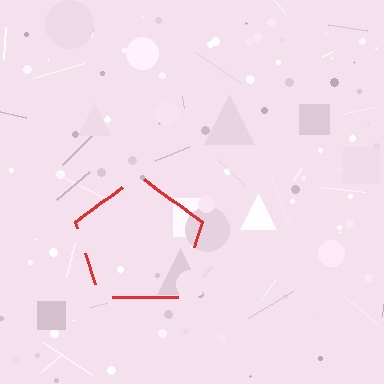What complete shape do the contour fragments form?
The contour fragments form a pentagon.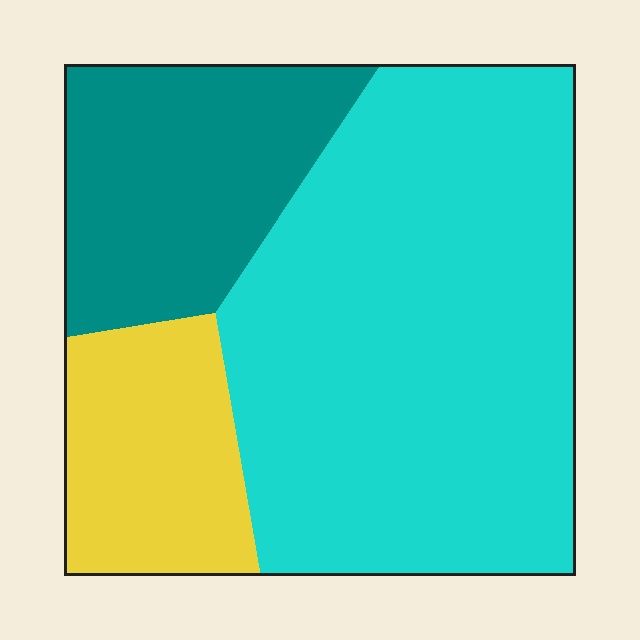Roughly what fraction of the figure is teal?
Teal takes up about one quarter (1/4) of the figure.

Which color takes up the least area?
Yellow, at roughly 15%.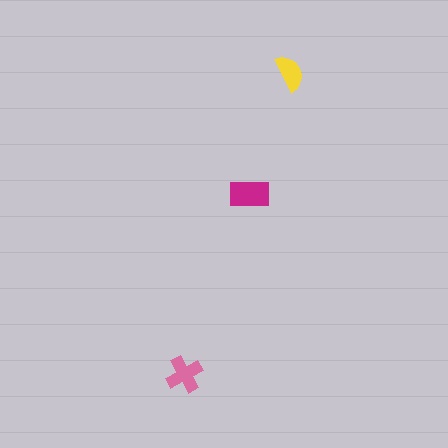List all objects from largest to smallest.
The magenta rectangle, the pink cross, the yellow semicircle.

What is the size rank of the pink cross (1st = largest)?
2nd.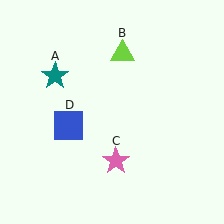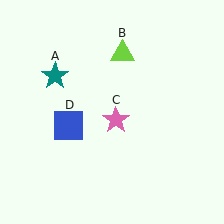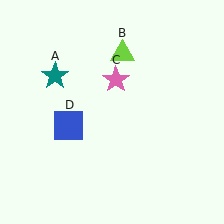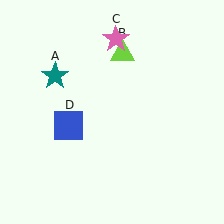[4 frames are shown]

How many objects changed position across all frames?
1 object changed position: pink star (object C).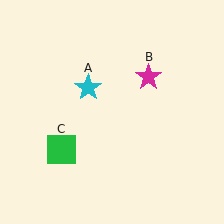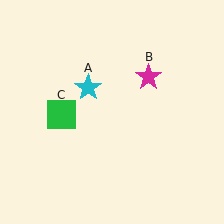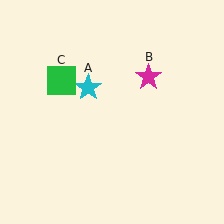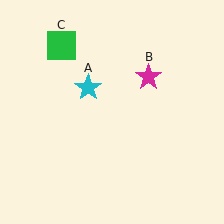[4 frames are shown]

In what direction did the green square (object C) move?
The green square (object C) moved up.